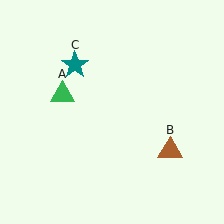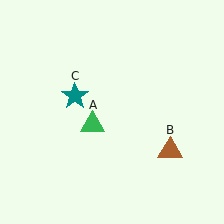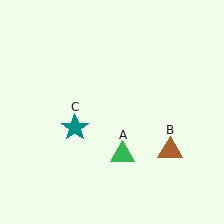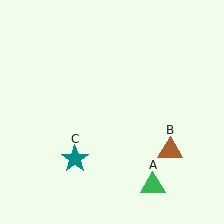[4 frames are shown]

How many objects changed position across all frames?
2 objects changed position: green triangle (object A), teal star (object C).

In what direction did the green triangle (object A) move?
The green triangle (object A) moved down and to the right.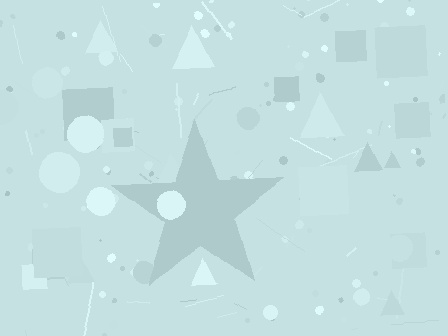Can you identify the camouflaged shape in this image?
The camouflaged shape is a star.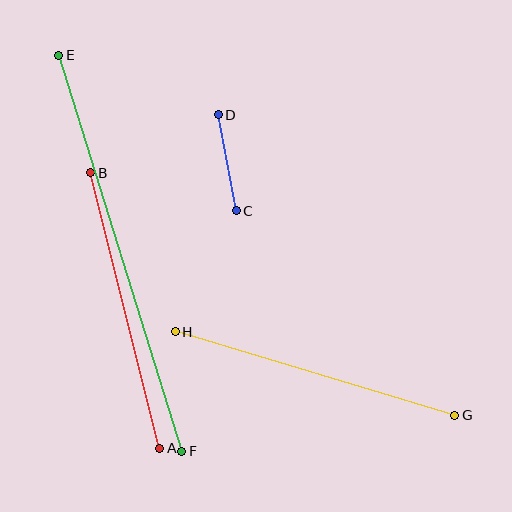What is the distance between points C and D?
The distance is approximately 97 pixels.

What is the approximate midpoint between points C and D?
The midpoint is at approximately (227, 163) pixels.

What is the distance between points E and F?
The distance is approximately 415 pixels.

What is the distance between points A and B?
The distance is approximately 284 pixels.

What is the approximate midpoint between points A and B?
The midpoint is at approximately (125, 311) pixels.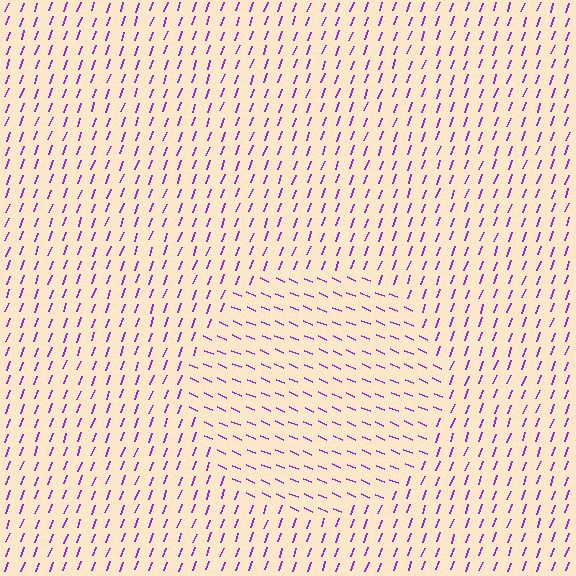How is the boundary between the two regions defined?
The boundary is defined purely by a change in line orientation (approximately 87 degrees difference). All lines are the same color and thickness.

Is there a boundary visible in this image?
Yes, there is a texture boundary formed by a change in line orientation.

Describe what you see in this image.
The image is filled with small purple line segments. A circle region in the image has lines oriented differently from the surrounding lines, creating a visible texture boundary.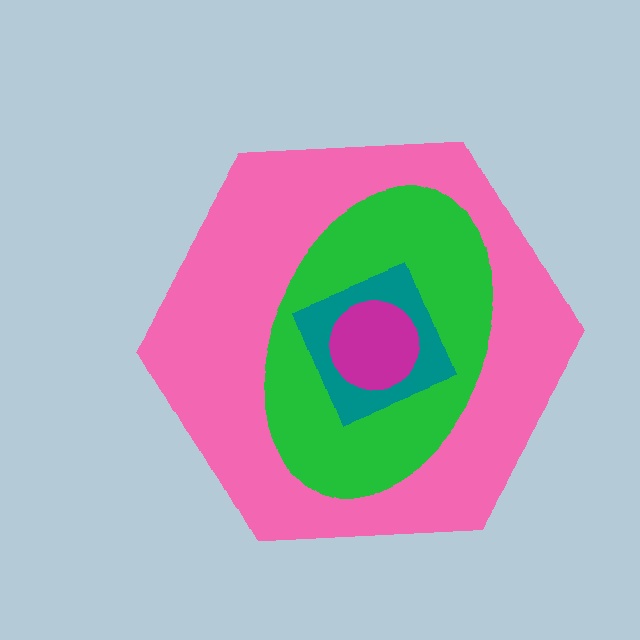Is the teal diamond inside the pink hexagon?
Yes.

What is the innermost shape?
The magenta circle.